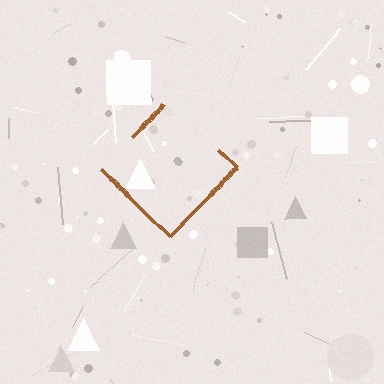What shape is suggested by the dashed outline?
The dashed outline suggests a diamond.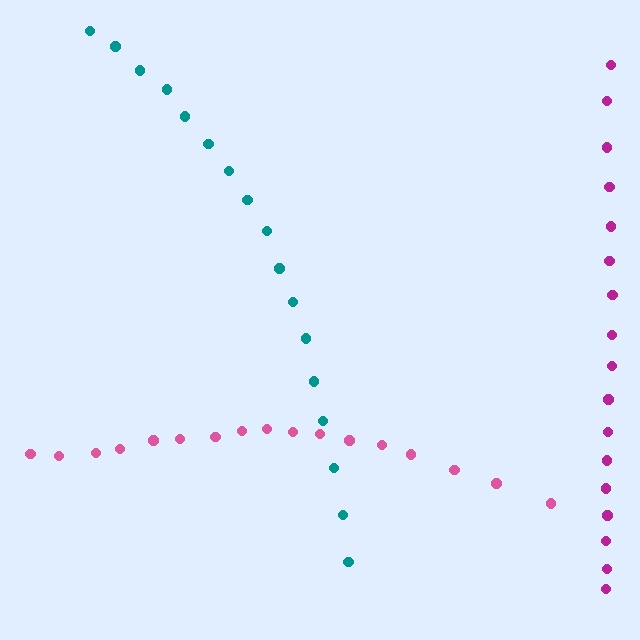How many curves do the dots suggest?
There are 3 distinct paths.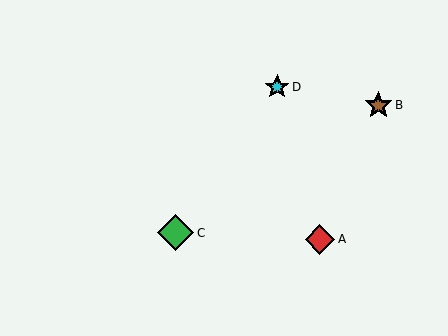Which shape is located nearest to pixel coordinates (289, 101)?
The cyan star (labeled D) at (277, 87) is nearest to that location.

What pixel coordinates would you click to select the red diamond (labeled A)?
Click at (320, 239) to select the red diamond A.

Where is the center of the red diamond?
The center of the red diamond is at (320, 239).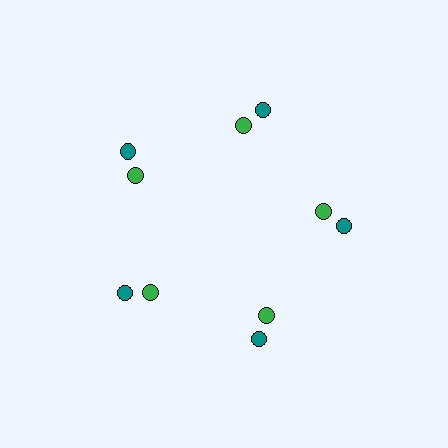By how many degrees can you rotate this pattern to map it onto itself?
The pattern maps onto itself every 72 degrees of rotation.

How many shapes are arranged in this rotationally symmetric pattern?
There are 10 shapes, arranged in 5 groups of 2.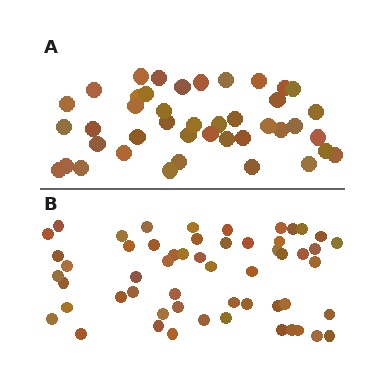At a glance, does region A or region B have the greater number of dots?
Region B (the bottom region) has more dots.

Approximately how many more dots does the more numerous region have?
Region B has approximately 15 more dots than region A.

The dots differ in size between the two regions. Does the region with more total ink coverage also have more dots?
No. Region A has more total ink coverage because its dots are larger, but region B actually contains more individual dots. Total area can be misleading — the number of items is what matters here.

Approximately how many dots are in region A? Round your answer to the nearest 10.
About 40 dots. (The exact count is 42, which rounds to 40.)